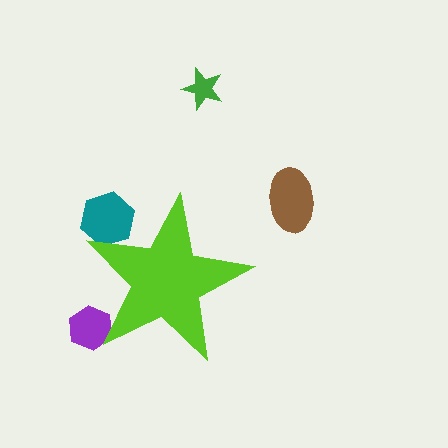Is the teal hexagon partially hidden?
Yes, the teal hexagon is partially hidden behind the lime star.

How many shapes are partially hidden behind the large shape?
2 shapes are partially hidden.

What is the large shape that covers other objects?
A lime star.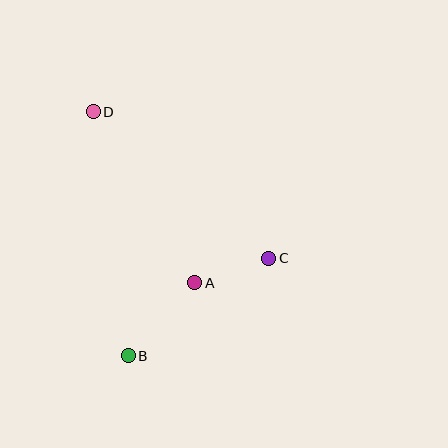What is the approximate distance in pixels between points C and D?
The distance between C and D is approximately 229 pixels.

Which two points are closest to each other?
Points A and C are closest to each other.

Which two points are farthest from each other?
Points B and D are farthest from each other.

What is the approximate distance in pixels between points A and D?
The distance between A and D is approximately 199 pixels.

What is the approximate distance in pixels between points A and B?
The distance between A and B is approximately 99 pixels.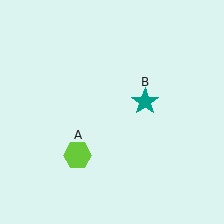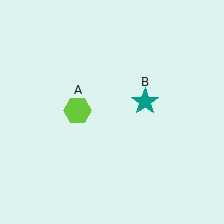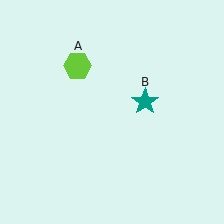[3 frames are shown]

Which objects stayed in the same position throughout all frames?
Teal star (object B) remained stationary.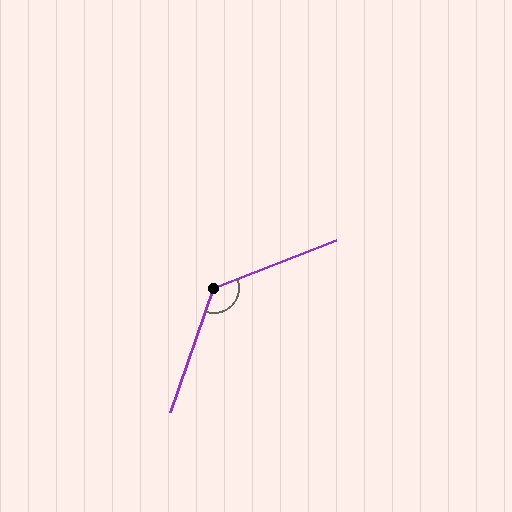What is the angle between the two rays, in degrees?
Approximately 131 degrees.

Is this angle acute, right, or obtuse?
It is obtuse.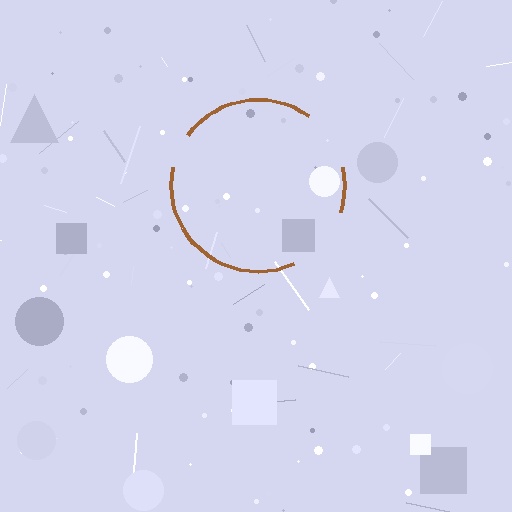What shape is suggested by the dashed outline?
The dashed outline suggests a circle.